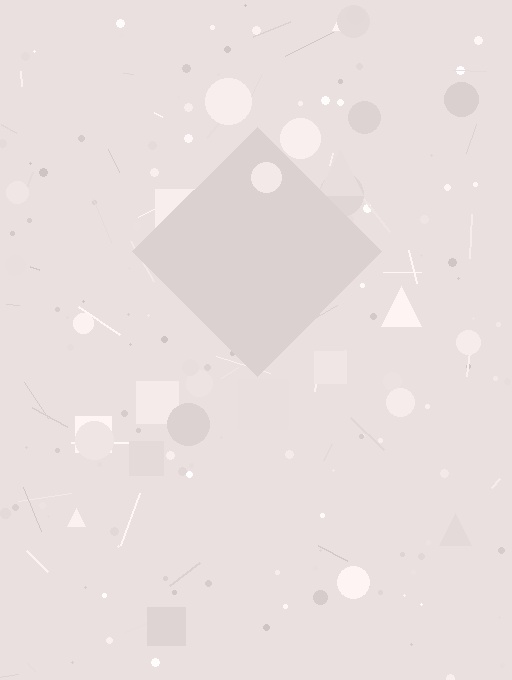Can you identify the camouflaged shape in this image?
The camouflaged shape is a diamond.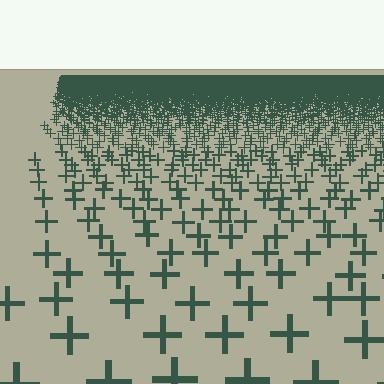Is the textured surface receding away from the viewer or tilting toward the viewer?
The surface is receding away from the viewer. Texture elements get smaller and denser toward the top.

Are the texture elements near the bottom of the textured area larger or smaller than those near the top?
Larger. Near the bottom, elements are closer to the viewer and appear at a bigger on-screen size.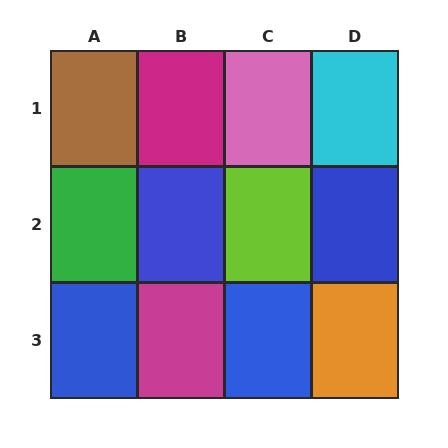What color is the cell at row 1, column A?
Brown.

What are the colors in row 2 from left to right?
Green, blue, lime, blue.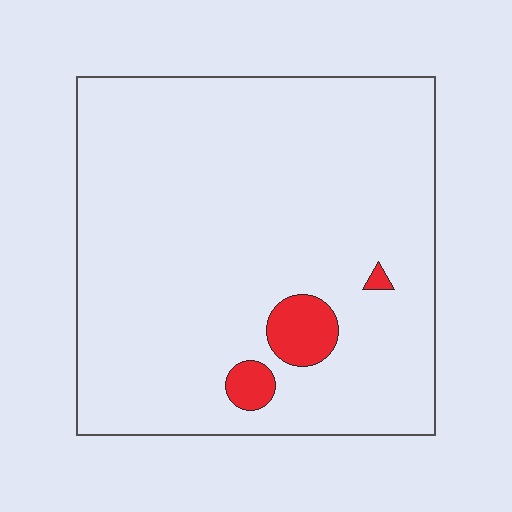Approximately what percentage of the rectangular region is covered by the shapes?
Approximately 5%.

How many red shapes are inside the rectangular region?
3.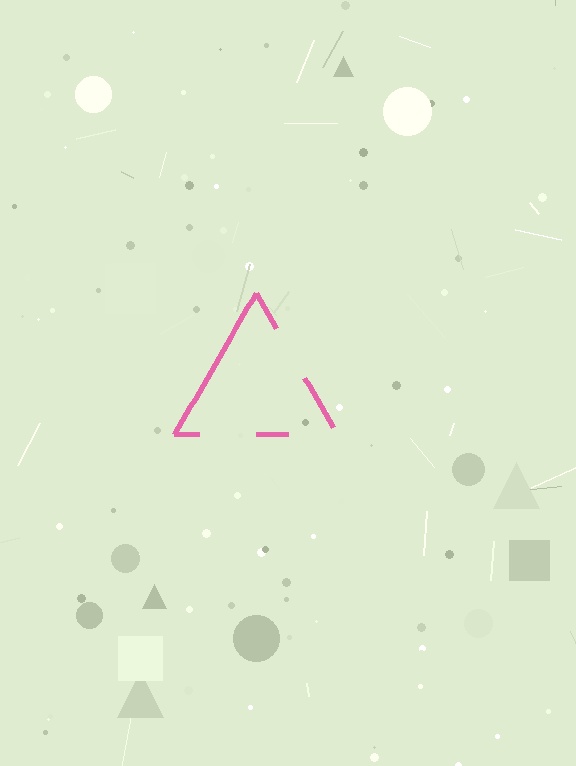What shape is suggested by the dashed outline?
The dashed outline suggests a triangle.